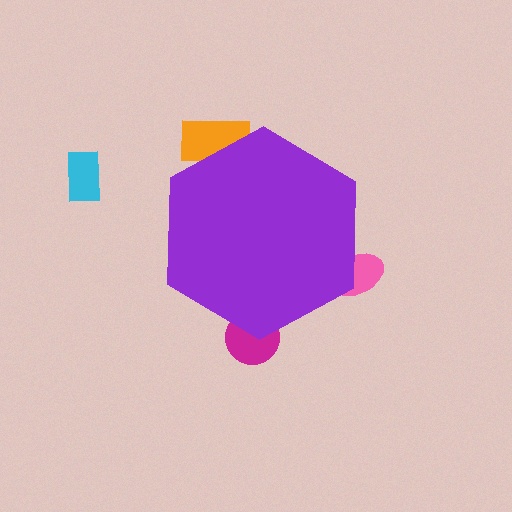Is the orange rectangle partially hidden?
Yes, the orange rectangle is partially hidden behind the purple hexagon.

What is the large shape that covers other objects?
A purple hexagon.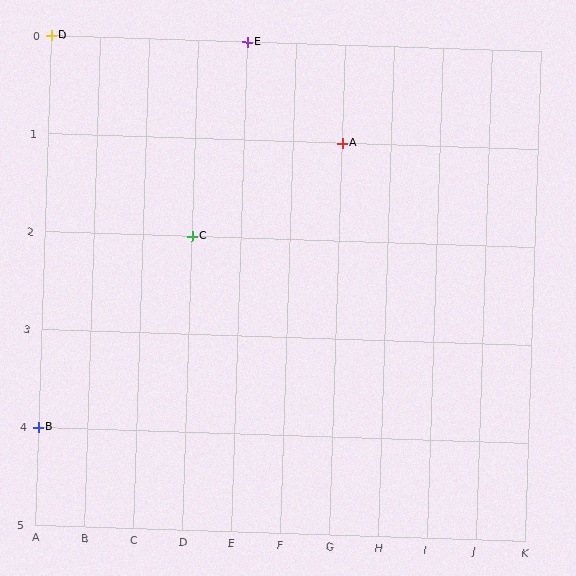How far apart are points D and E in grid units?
Points D and E are 4 columns apart.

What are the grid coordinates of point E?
Point E is at grid coordinates (E, 0).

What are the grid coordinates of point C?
Point C is at grid coordinates (D, 2).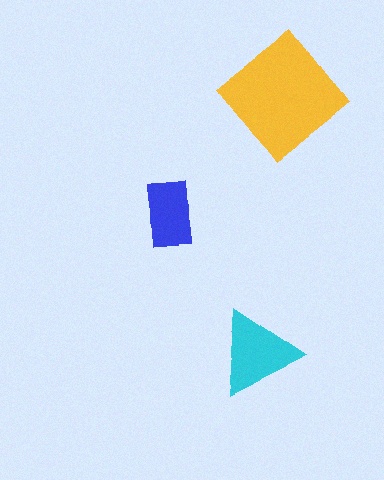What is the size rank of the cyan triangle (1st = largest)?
2nd.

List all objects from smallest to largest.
The blue rectangle, the cyan triangle, the yellow diamond.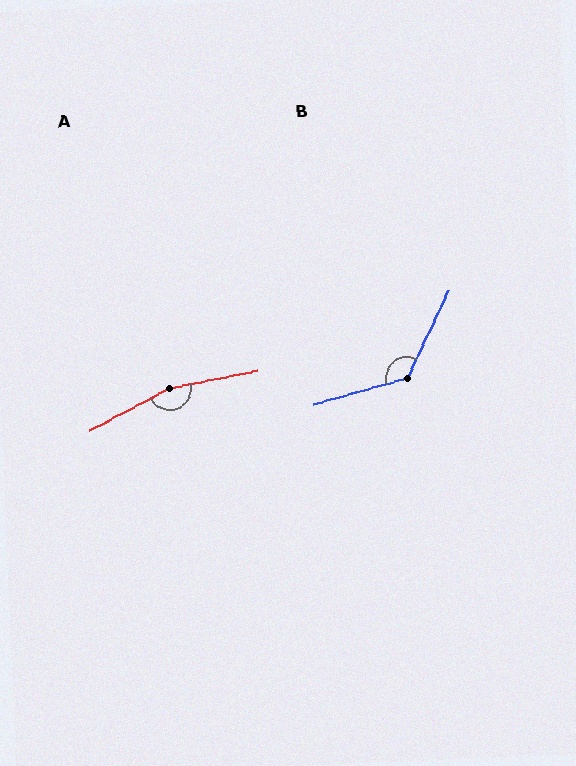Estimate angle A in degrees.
Approximately 162 degrees.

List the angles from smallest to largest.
B (131°), A (162°).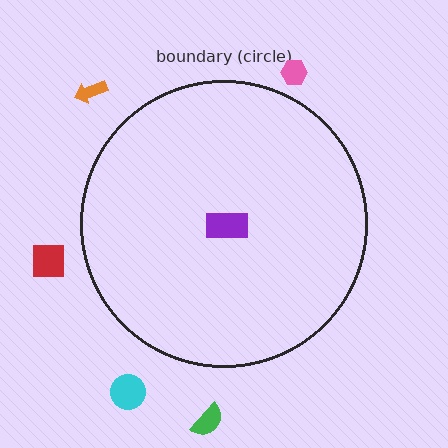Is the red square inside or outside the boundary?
Outside.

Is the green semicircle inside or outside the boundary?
Outside.